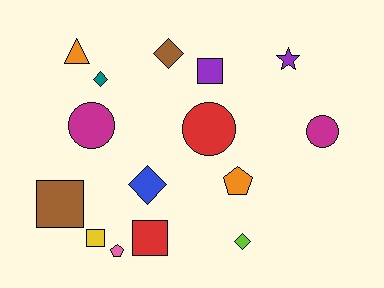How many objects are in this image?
There are 15 objects.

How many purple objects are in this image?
There are 2 purple objects.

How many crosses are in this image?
There are no crosses.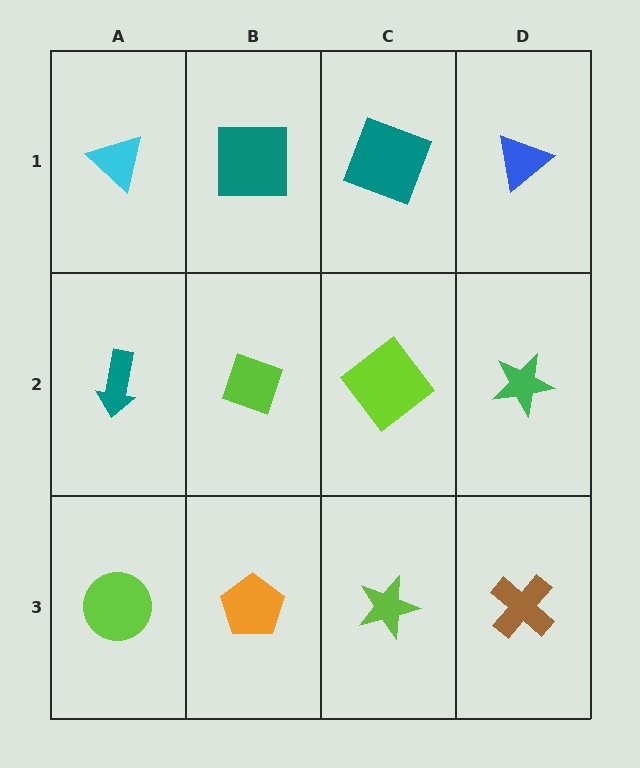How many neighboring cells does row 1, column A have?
2.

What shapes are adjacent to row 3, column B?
A lime diamond (row 2, column B), a lime circle (row 3, column A), a lime star (row 3, column C).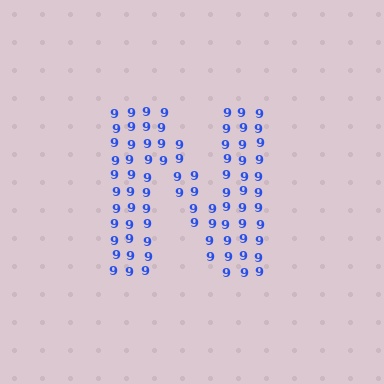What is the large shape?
The large shape is the letter N.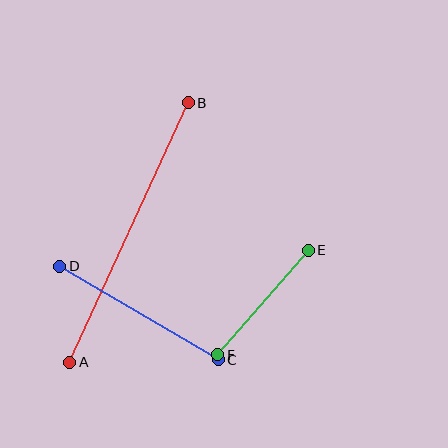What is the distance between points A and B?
The distance is approximately 285 pixels.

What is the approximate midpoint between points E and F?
The midpoint is at approximately (263, 303) pixels.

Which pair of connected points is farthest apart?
Points A and B are farthest apart.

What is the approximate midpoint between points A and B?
The midpoint is at approximately (129, 233) pixels.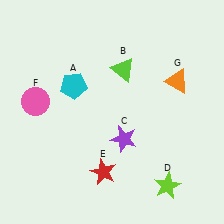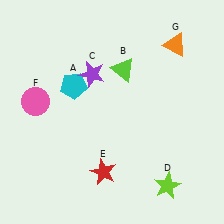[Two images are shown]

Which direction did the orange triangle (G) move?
The orange triangle (G) moved up.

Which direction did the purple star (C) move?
The purple star (C) moved up.